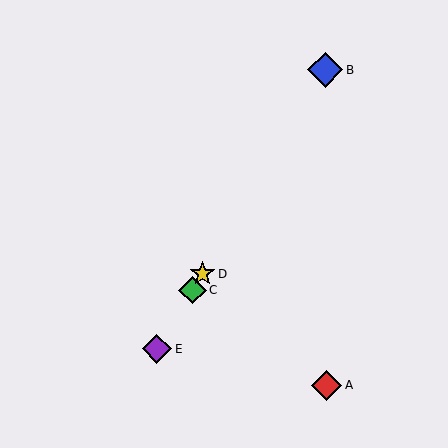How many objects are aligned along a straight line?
4 objects (B, C, D, E) are aligned along a straight line.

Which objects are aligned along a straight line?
Objects B, C, D, E are aligned along a straight line.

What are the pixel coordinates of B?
Object B is at (325, 70).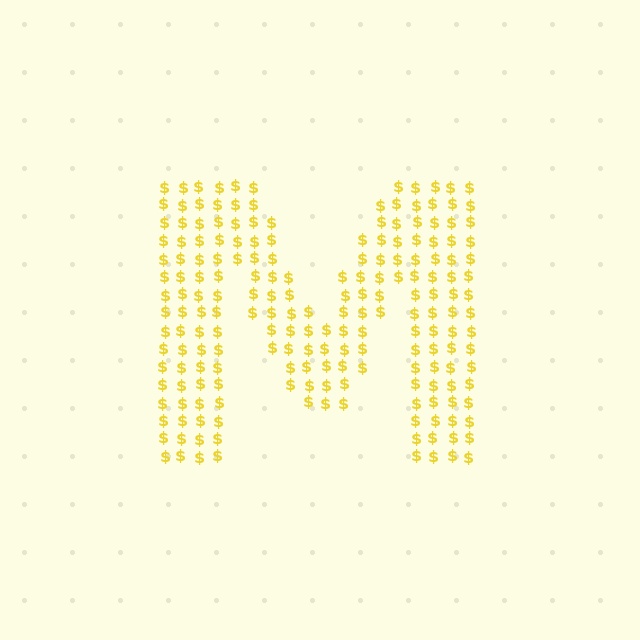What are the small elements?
The small elements are dollar signs.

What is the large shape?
The large shape is the letter M.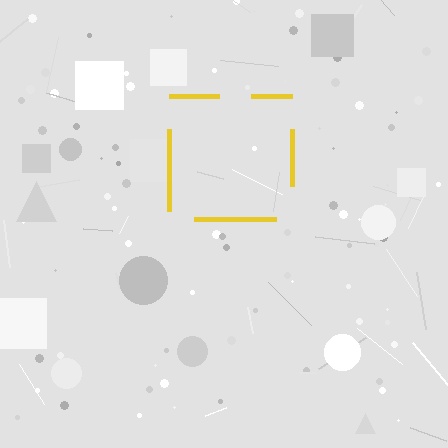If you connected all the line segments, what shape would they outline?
They would outline a square.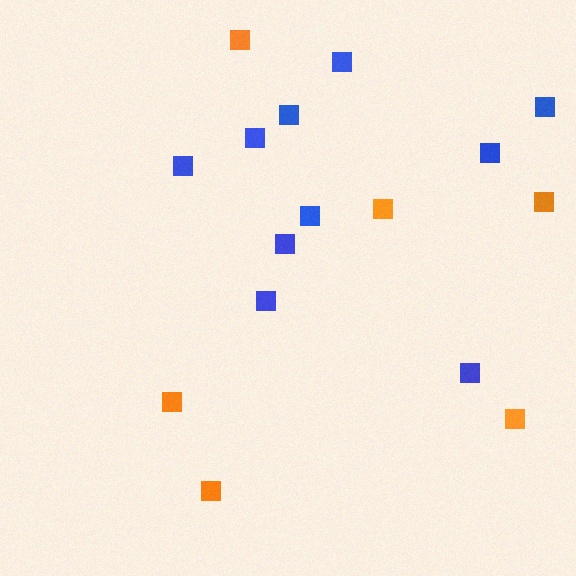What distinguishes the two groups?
There are 2 groups: one group of blue squares (10) and one group of orange squares (6).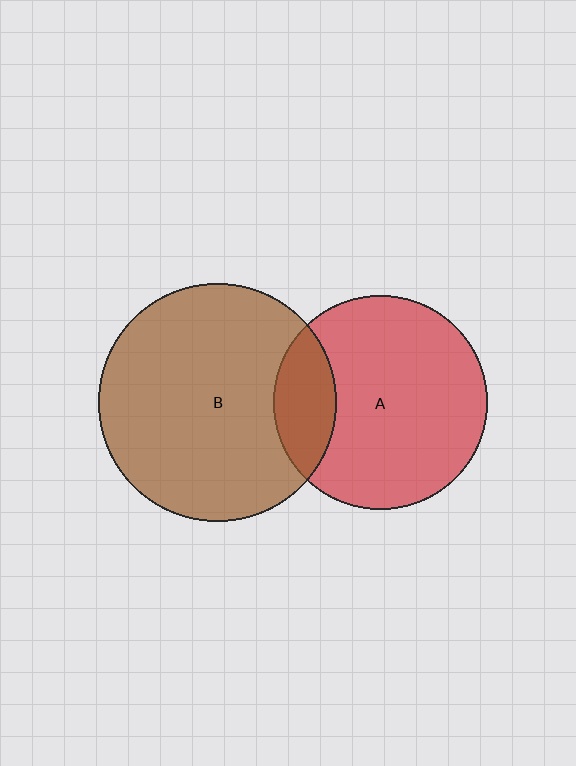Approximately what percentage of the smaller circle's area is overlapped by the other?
Approximately 20%.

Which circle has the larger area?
Circle B (brown).